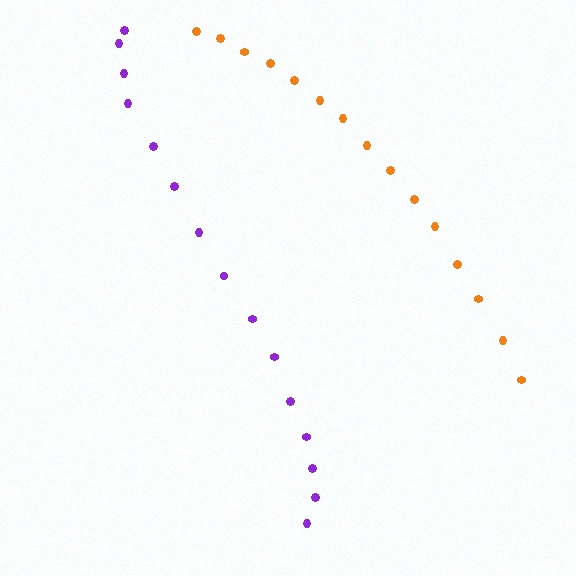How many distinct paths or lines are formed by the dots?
There are 2 distinct paths.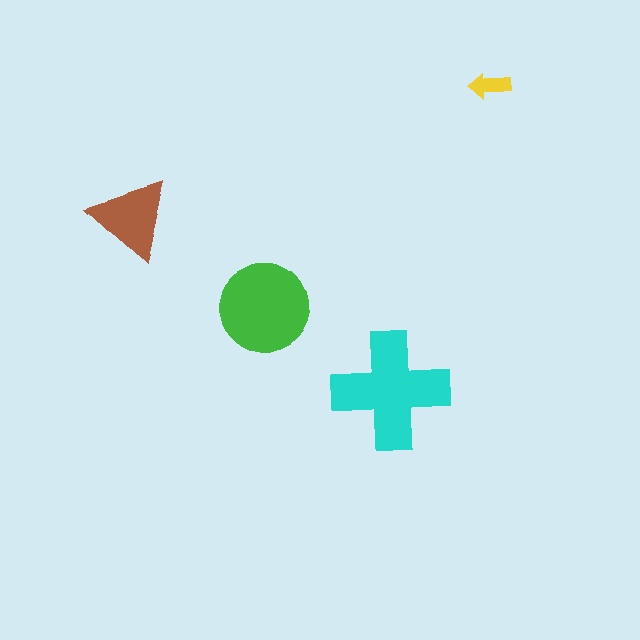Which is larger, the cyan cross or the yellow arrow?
The cyan cross.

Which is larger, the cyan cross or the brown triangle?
The cyan cross.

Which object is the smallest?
The yellow arrow.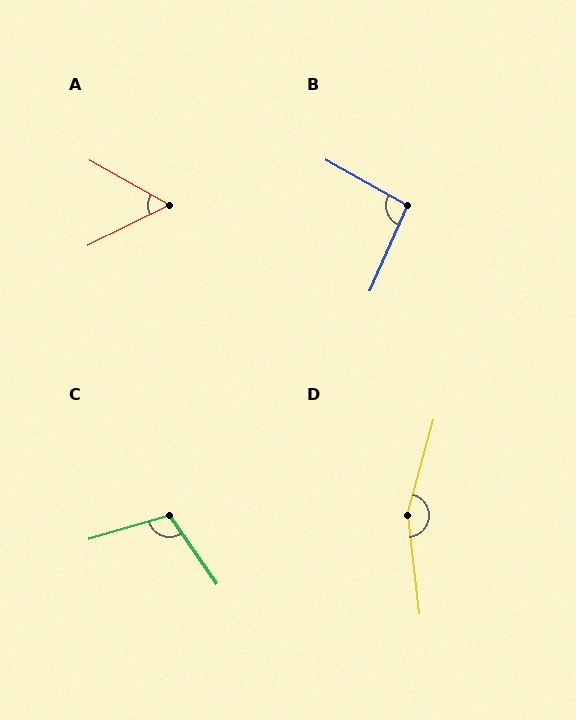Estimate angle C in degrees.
Approximately 108 degrees.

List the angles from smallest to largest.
A (55°), B (96°), C (108°), D (158°).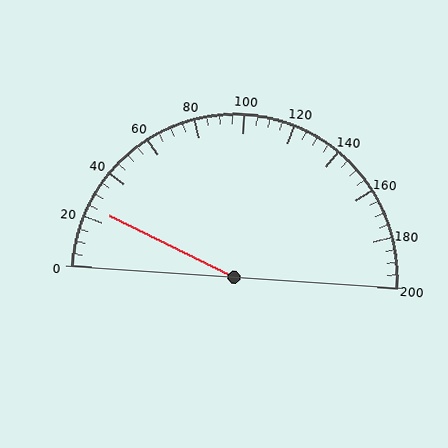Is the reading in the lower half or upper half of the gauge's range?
The reading is in the lower half of the range (0 to 200).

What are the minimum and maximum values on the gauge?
The gauge ranges from 0 to 200.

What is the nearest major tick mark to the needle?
The nearest major tick mark is 20.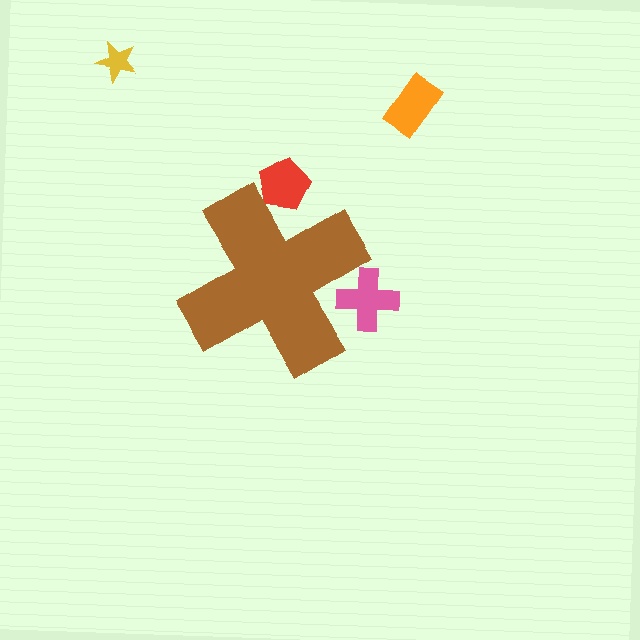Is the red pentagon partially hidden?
Yes, the red pentagon is partially hidden behind the brown cross.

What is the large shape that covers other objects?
A brown cross.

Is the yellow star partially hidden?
No, the yellow star is fully visible.